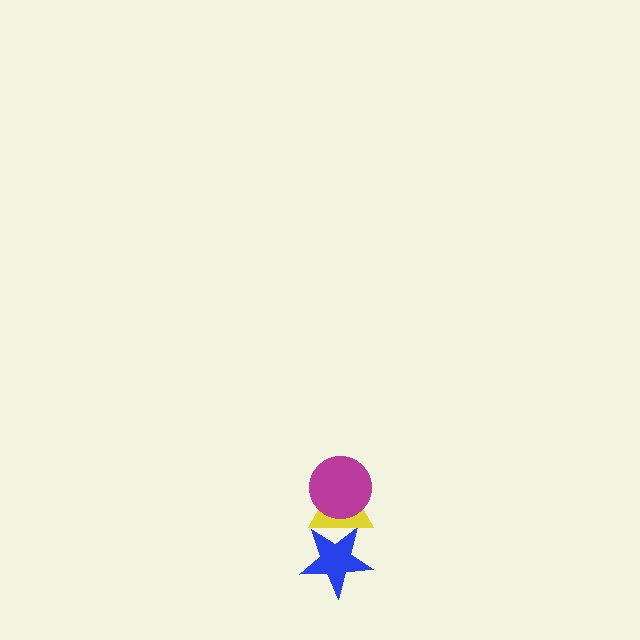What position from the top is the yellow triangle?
The yellow triangle is 2nd from the top.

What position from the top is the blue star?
The blue star is 3rd from the top.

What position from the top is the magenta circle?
The magenta circle is 1st from the top.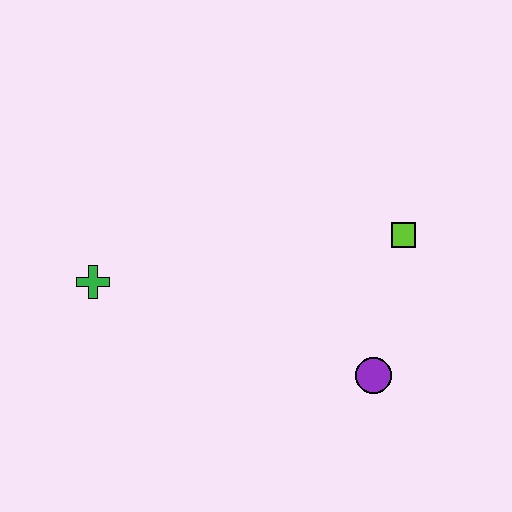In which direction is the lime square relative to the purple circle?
The lime square is above the purple circle.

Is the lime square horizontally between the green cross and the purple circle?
No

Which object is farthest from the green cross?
The lime square is farthest from the green cross.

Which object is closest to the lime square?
The purple circle is closest to the lime square.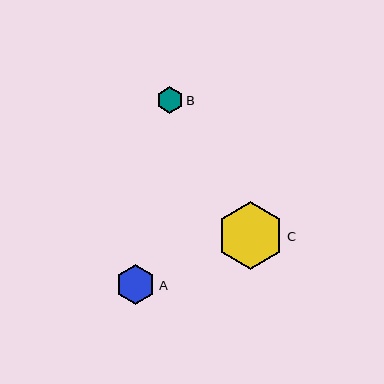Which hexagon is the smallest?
Hexagon B is the smallest with a size of approximately 27 pixels.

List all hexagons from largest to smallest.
From largest to smallest: C, A, B.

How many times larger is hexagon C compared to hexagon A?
Hexagon C is approximately 1.7 times the size of hexagon A.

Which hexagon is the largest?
Hexagon C is the largest with a size of approximately 67 pixels.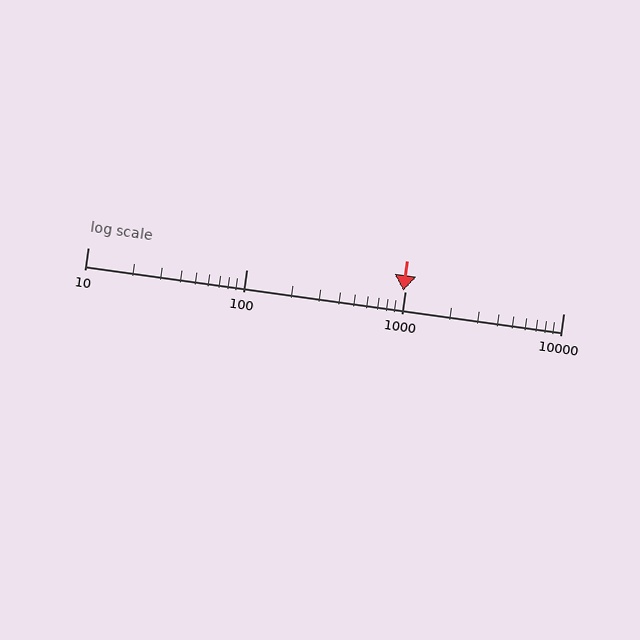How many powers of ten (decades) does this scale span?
The scale spans 3 decades, from 10 to 10000.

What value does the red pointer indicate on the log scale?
The pointer indicates approximately 980.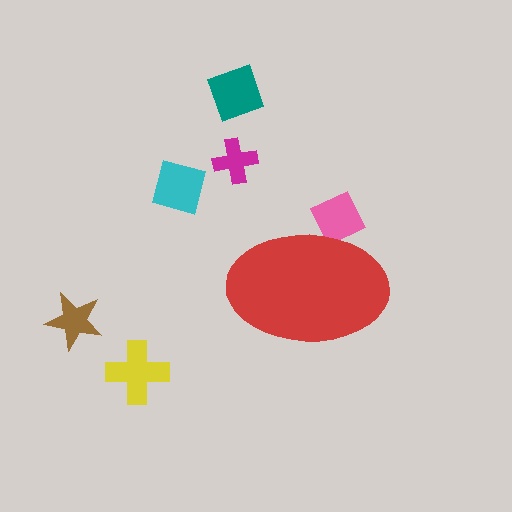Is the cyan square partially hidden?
No, the cyan square is fully visible.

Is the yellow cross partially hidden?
No, the yellow cross is fully visible.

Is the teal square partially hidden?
No, the teal square is fully visible.